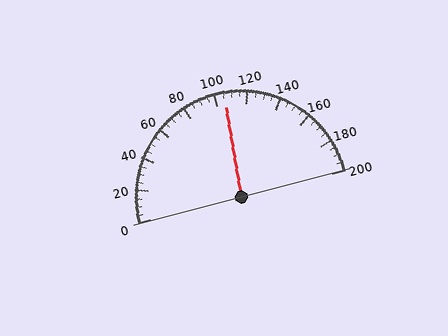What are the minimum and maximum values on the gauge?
The gauge ranges from 0 to 200.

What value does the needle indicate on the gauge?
The needle indicates approximately 105.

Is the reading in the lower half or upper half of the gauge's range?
The reading is in the upper half of the range (0 to 200).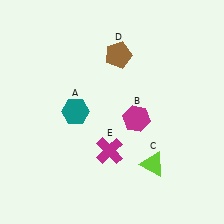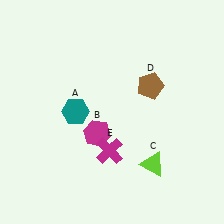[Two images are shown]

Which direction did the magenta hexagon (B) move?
The magenta hexagon (B) moved left.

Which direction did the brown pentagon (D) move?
The brown pentagon (D) moved right.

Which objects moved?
The objects that moved are: the magenta hexagon (B), the brown pentagon (D).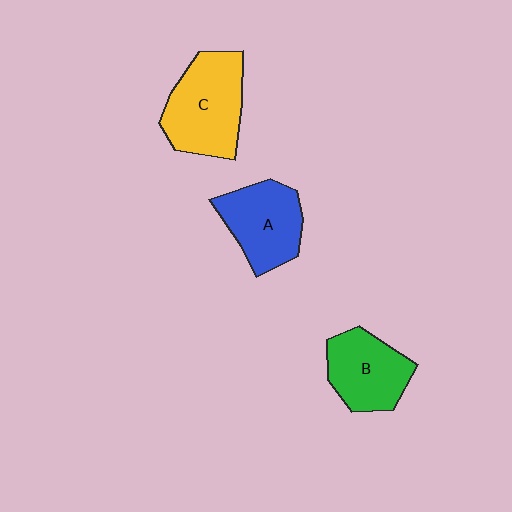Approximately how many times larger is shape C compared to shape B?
Approximately 1.3 times.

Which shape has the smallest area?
Shape B (green).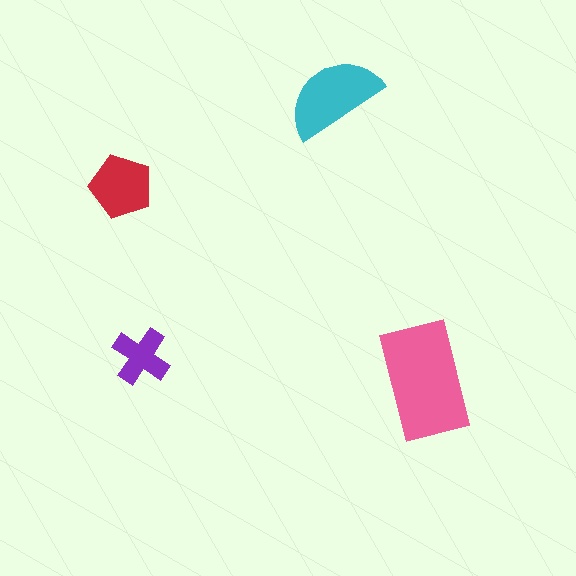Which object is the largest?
The pink rectangle.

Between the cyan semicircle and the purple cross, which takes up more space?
The cyan semicircle.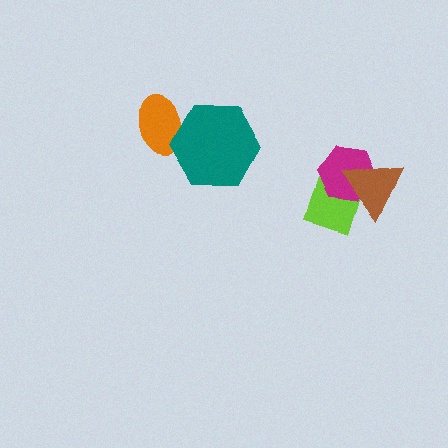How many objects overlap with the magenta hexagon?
2 objects overlap with the magenta hexagon.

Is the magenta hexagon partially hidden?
Yes, it is partially covered by another shape.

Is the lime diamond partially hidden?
Yes, it is partially covered by another shape.